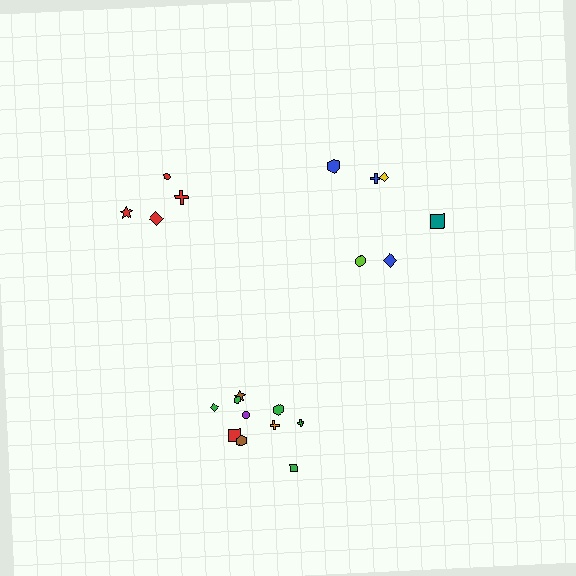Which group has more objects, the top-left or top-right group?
The top-right group.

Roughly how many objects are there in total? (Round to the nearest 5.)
Roughly 20 objects in total.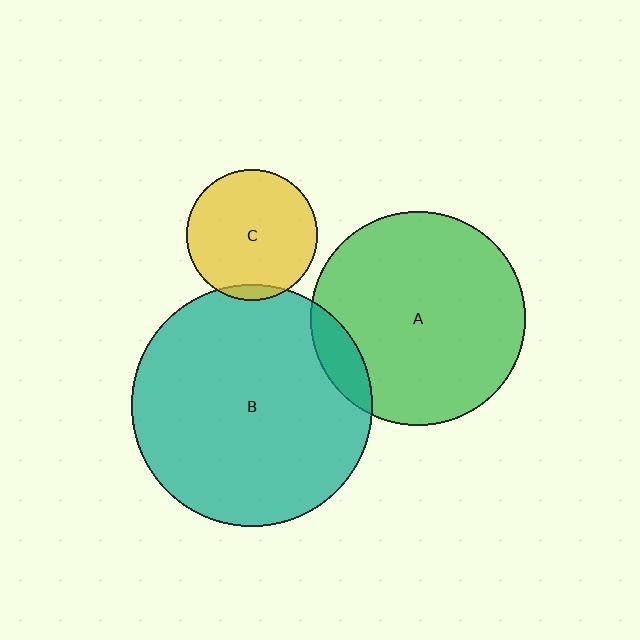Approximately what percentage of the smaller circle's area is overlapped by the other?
Approximately 10%.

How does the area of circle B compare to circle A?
Approximately 1.3 times.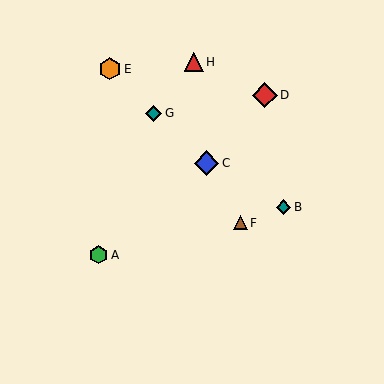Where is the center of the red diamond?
The center of the red diamond is at (265, 95).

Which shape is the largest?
The red diamond (labeled D) is the largest.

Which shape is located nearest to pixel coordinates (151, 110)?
The teal diamond (labeled G) at (154, 113) is nearest to that location.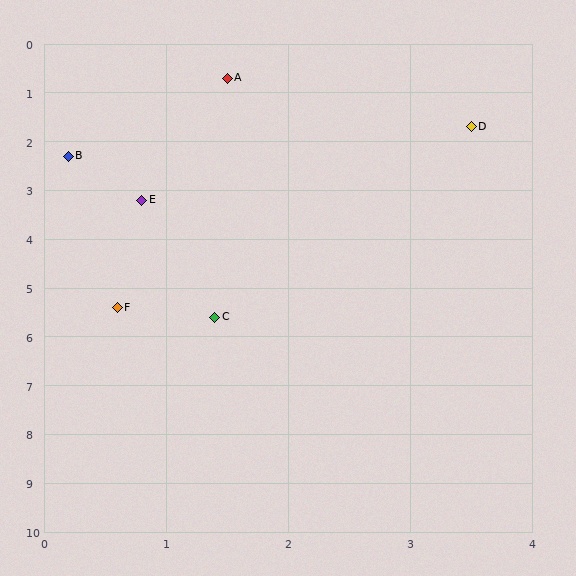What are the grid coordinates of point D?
Point D is at approximately (3.5, 1.7).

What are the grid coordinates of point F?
Point F is at approximately (0.6, 5.4).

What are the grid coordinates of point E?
Point E is at approximately (0.8, 3.2).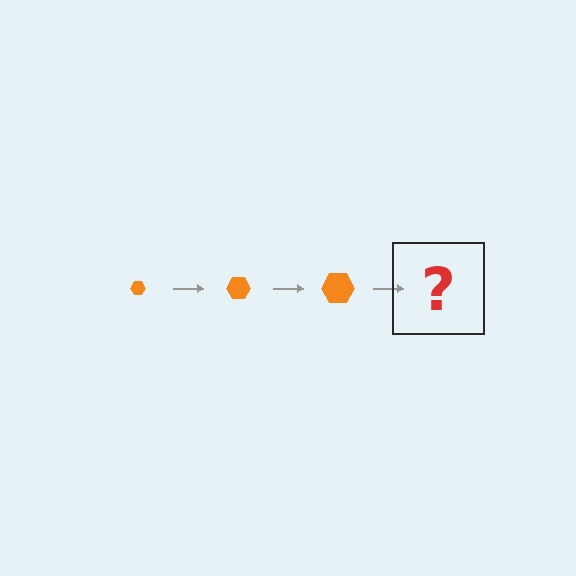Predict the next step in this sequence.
The next step is an orange hexagon, larger than the previous one.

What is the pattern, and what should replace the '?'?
The pattern is that the hexagon gets progressively larger each step. The '?' should be an orange hexagon, larger than the previous one.